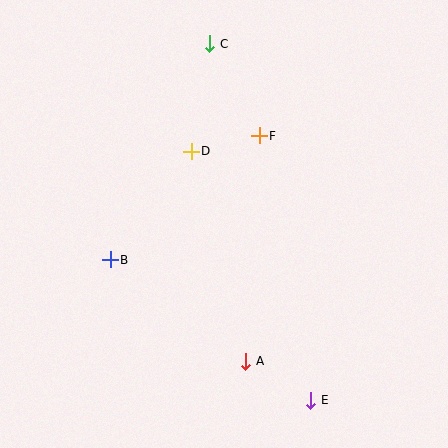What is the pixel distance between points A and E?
The distance between A and E is 76 pixels.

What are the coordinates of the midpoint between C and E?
The midpoint between C and E is at (260, 222).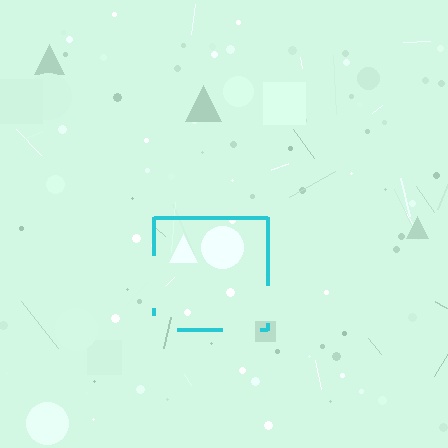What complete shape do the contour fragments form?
The contour fragments form a square.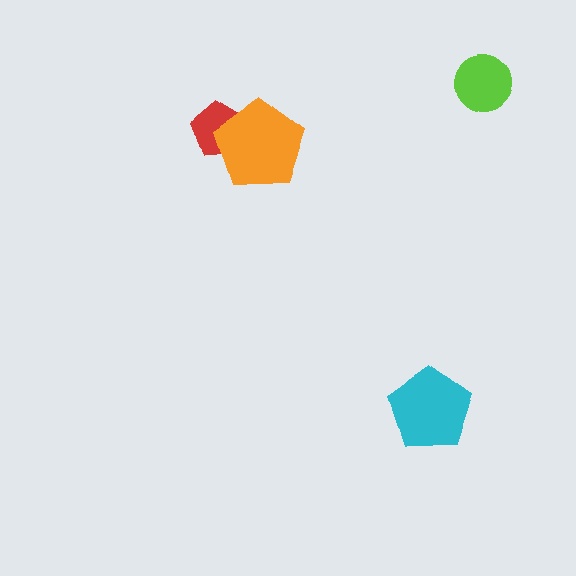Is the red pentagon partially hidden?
Yes, it is partially covered by another shape.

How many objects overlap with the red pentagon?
1 object overlaps with the red pentagon.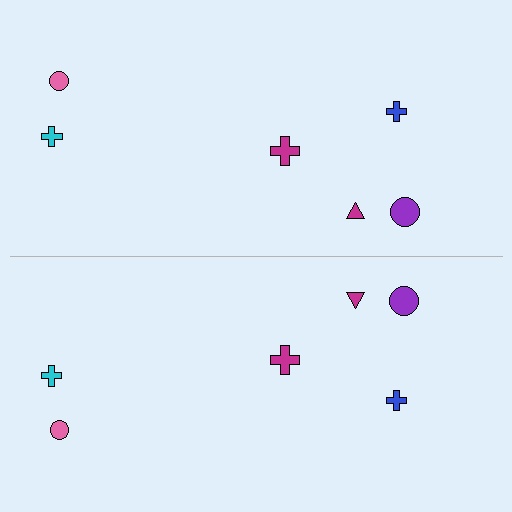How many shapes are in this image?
There are 12 shapes in this image.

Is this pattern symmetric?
Yes, this pattern has bilateral (reflection) symmetry.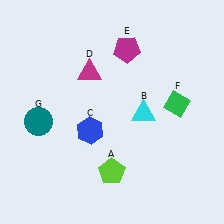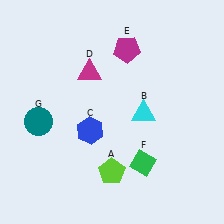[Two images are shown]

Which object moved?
The green diamond (F) moved down.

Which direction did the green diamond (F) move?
The green diamond (F) moved down.